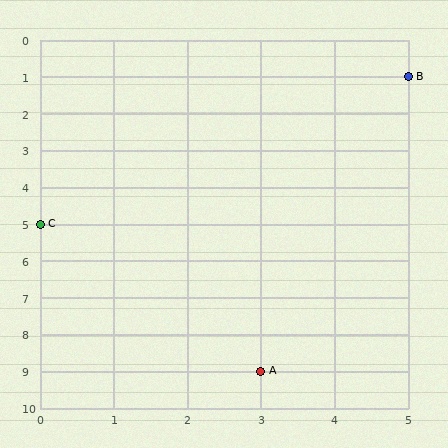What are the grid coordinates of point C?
Point C is at grid coordinates (0, 5).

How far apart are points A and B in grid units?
Points A and B are 2 columns and 8 rows apart (about 8.2 grid units diagonally).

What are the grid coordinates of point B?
Point B is at grid coordinates (5, 1).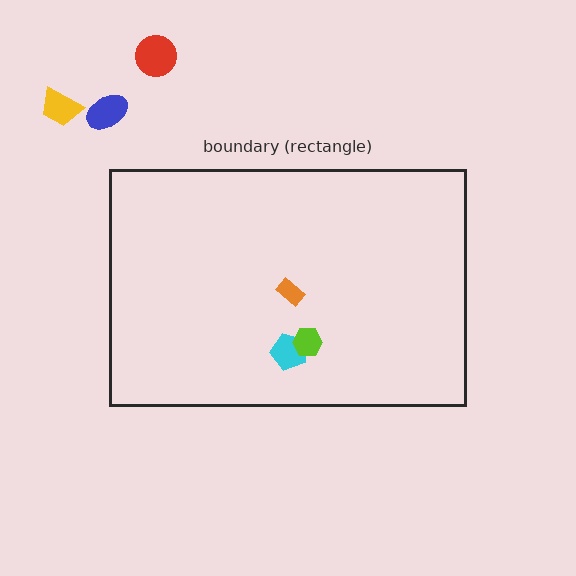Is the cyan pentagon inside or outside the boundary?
Inside.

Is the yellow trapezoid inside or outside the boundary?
Outside.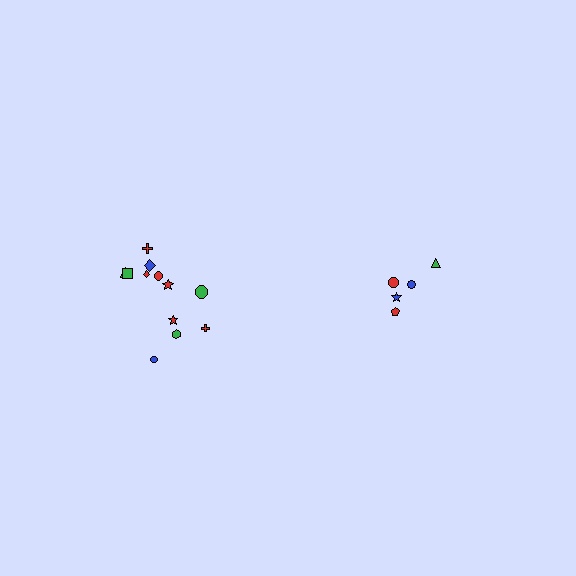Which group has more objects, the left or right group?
The left group.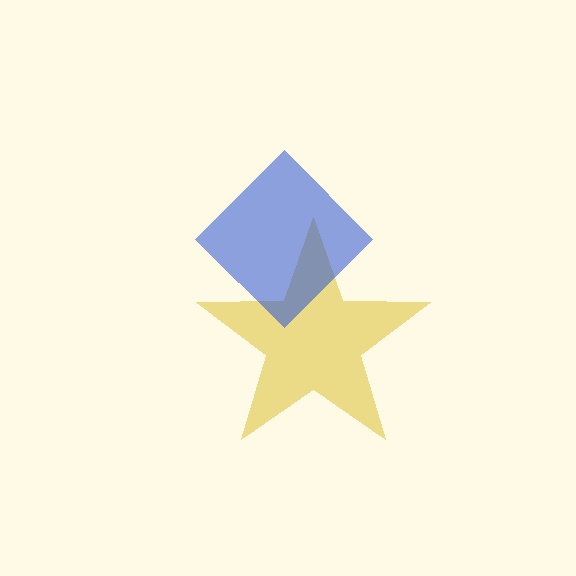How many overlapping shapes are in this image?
There are 2 overlapping shapes in the image.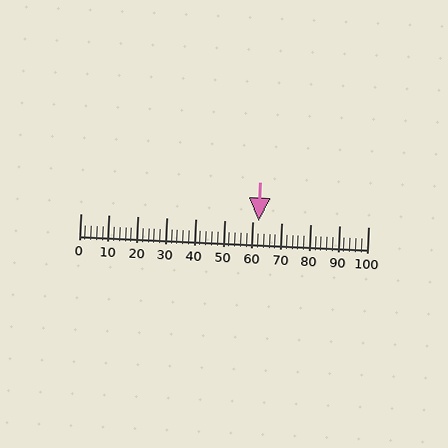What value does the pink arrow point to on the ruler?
The pink arrow points to approximately 62.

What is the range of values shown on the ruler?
The ruler shows values from 0 to 100.